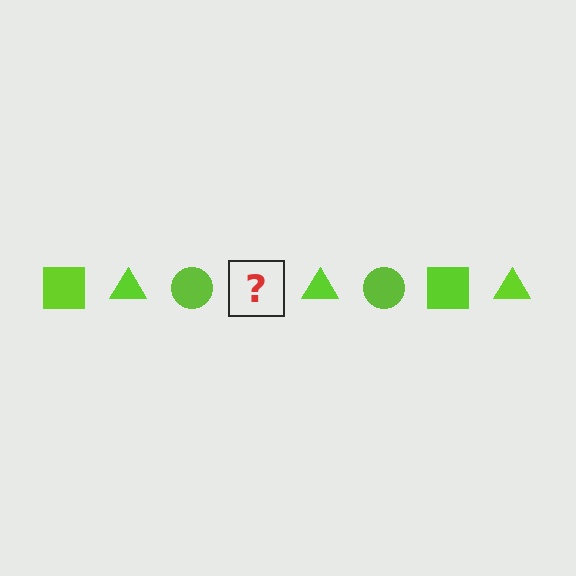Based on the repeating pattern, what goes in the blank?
The blank should be a lime square.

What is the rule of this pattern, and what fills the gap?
The rule is that the pattern cycles through square, triangle, circle shapes in lime. The gap should be filled with a lime square.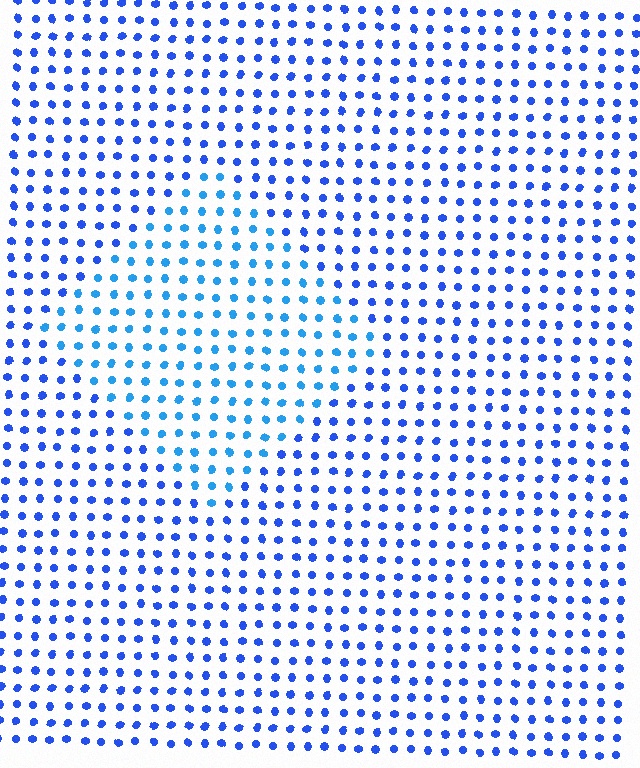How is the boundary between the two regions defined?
The boundary is defined purely by a slight shift in hue (about 24 degrees). Spacing, size, and orientation are identical on both sides.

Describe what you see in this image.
The image is filled with small blue elements in a uniform arrangement. A diamond-shaped region is visible where the elements are tinted to a slightly different hue, forming a subtle color boundary.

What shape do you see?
I see a diamond.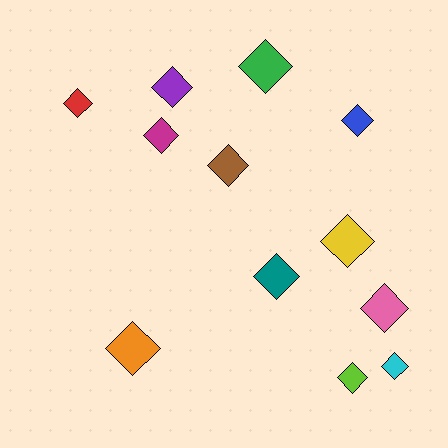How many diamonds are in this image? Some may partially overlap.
There are 12 diamonds.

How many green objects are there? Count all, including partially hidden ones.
There is 1 green object.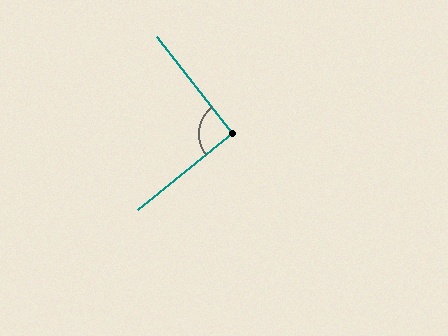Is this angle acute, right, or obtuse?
It is approximately a right angle.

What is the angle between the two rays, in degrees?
Approximately 91 degrees.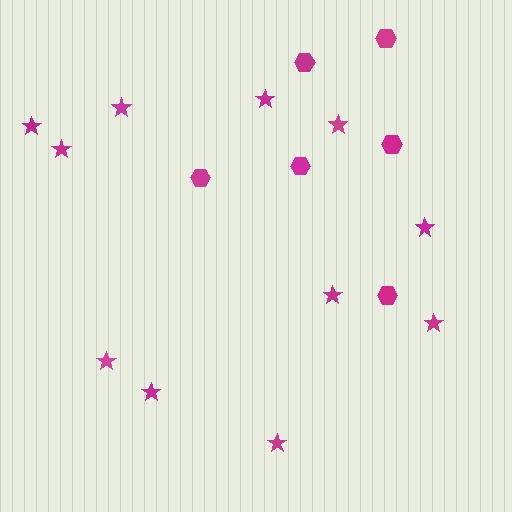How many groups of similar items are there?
There are 2 groups: one group of stars (11) and one group of hexagons (6).